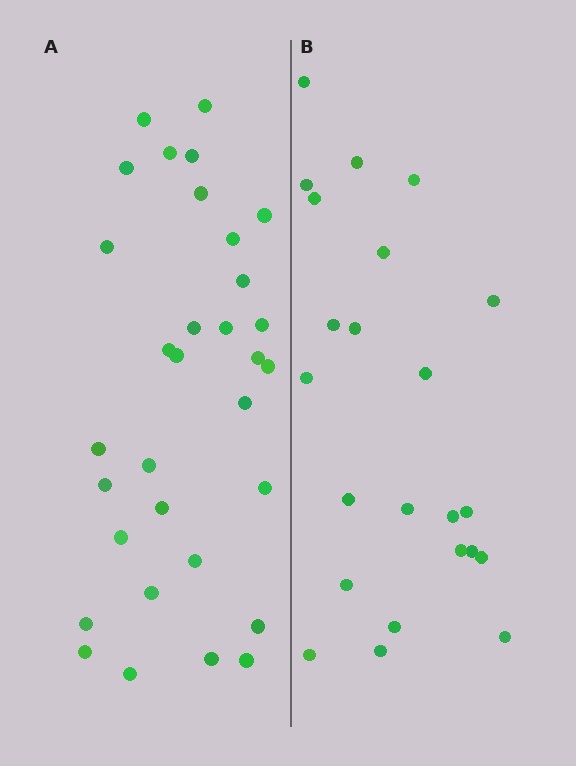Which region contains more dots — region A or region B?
Region A (the left region) has more dots.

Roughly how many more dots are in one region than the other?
Region A has roughly 8 or so more dots than region B.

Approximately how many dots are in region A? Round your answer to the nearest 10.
About 30 dots. (The exact count is 32, which rounds to 30.)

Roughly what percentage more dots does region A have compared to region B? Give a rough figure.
About 40% more.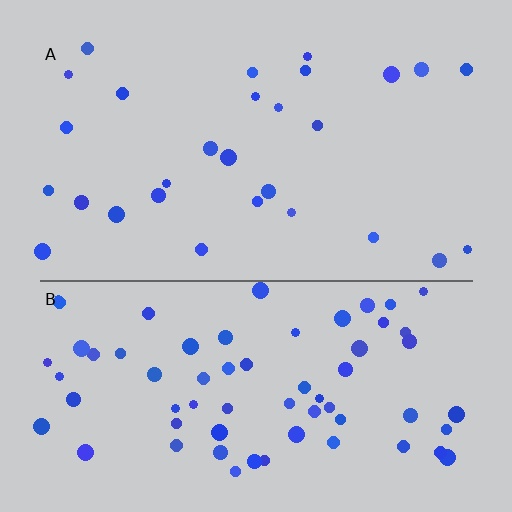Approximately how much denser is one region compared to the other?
Approximately 2.3× — region B over region A.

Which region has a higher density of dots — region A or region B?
B (the bottom).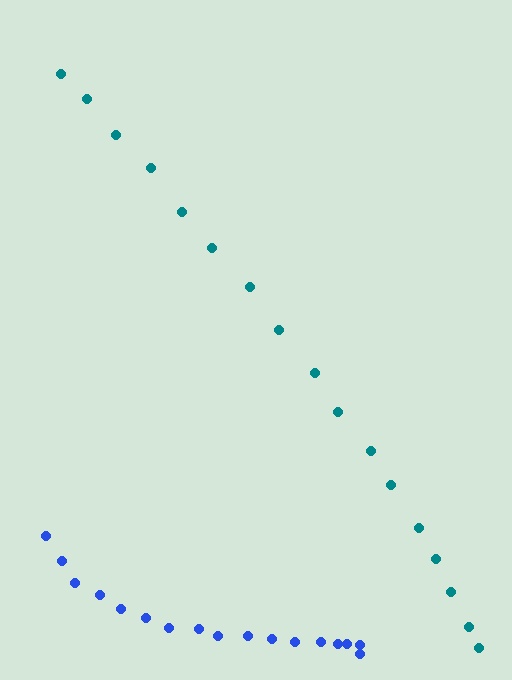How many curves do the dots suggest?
There are 2 distinct paths.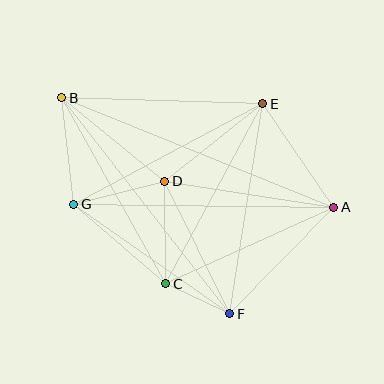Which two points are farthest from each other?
Points A and B are farthest from each other.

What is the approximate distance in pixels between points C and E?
The distance between C and E is approximately 204 pixels.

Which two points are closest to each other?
Points C and F are closest to each other.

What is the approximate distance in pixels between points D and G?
The distance between D and G is approximately 94 pixels.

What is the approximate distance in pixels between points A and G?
The distance between A and G is approximately 260 pixels.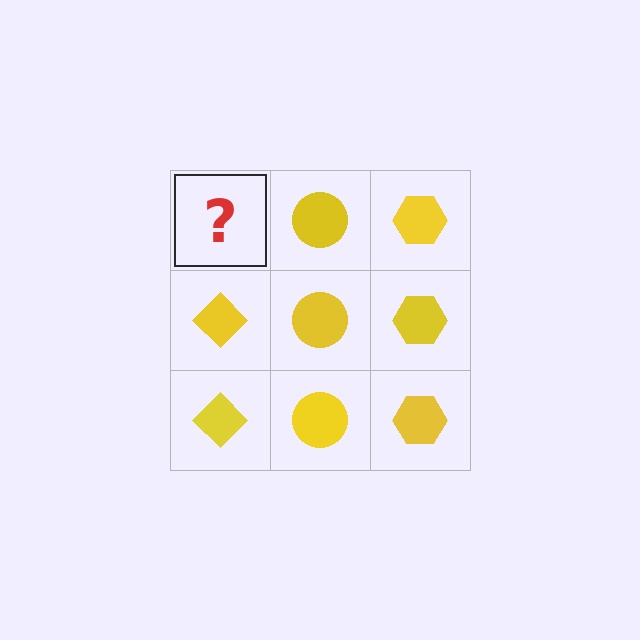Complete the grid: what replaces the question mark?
The question mark should be replaced with a yellow diamond.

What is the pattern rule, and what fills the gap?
The rule is that each column has a consistent shape. The gap should be filled with a yellow diamond.